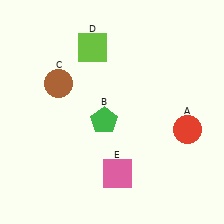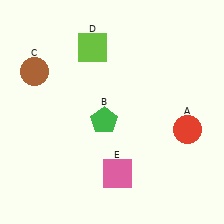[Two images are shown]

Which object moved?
The brown circle (C) moved left.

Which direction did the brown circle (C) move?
The brown circle (C) moved left.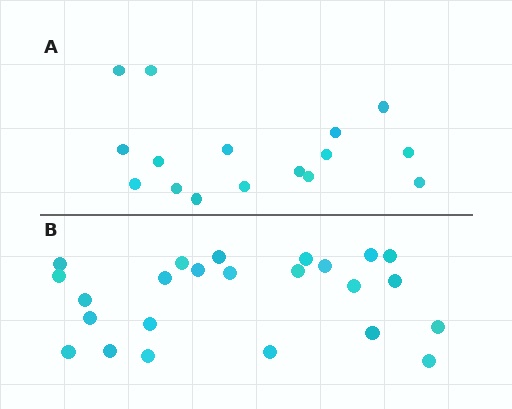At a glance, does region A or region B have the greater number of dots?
Region B (the bottom region) has more dots.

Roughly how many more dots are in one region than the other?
Region B has roughly 8 or so more dots than region A.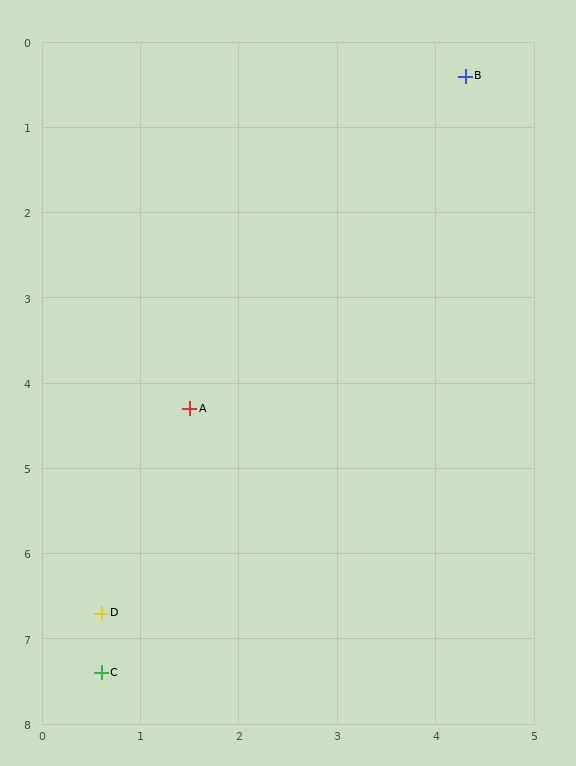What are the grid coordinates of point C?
Point C is at approximately (0.6, 7.4).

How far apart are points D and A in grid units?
Points D and A are about 2.6 grid units apart.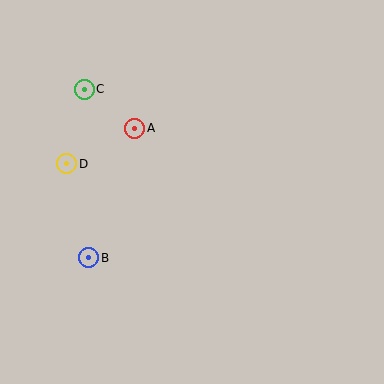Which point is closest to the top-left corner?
Point C is closest to the top-left corner.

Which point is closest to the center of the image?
Point A at (135, 128) is closest to the center.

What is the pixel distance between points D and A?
The distance between D and A is 76 pixels.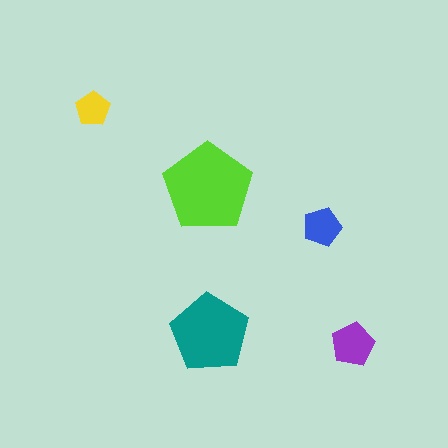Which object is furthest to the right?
The purple pentagon is rightmost.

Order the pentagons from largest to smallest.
the lime one, the teal one, the purple one, the blue one, the yellow one.